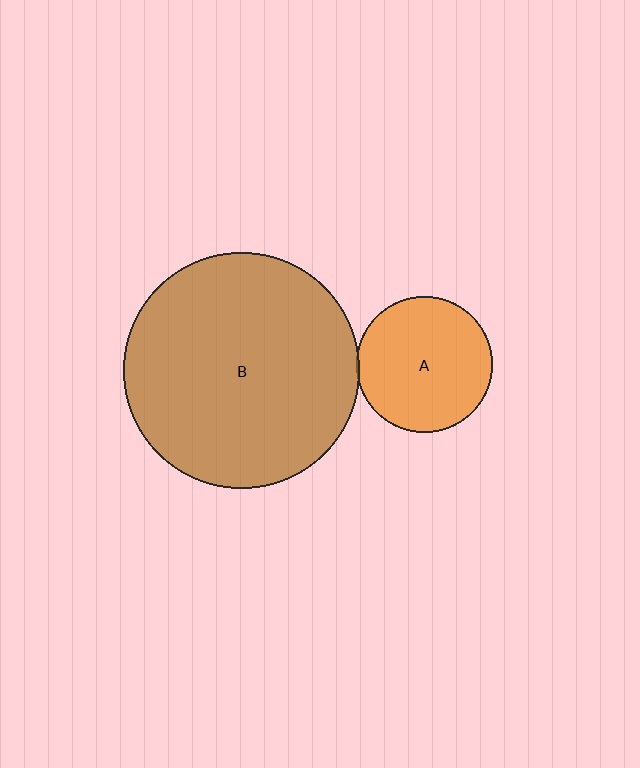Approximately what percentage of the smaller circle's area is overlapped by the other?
Approximately 5%.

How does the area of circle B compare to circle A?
Approximately 3.0 times.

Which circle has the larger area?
Circle B (brown).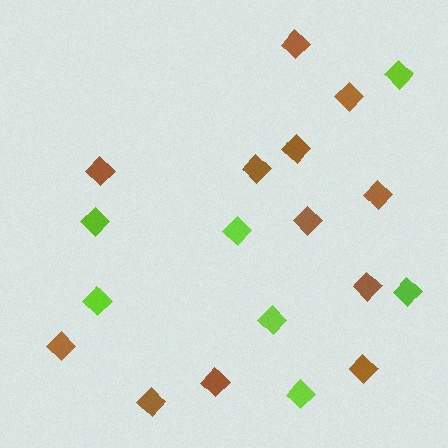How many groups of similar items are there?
There are 2 groups: one group of brown diamonds (12) and one group of lime diamonds (7).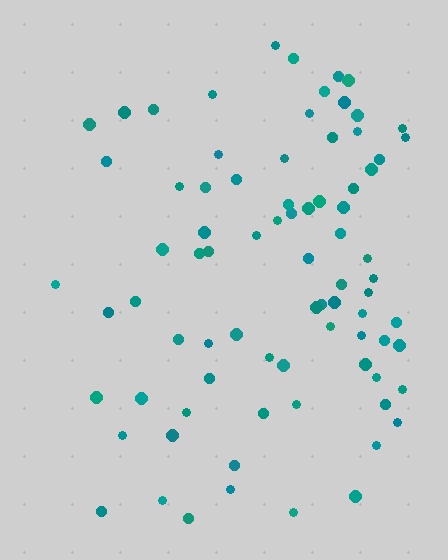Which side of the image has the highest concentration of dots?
The right.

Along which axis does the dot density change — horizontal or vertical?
Horizontal.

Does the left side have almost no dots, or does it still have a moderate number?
Still a moderate number, just noticeably fewer than the right.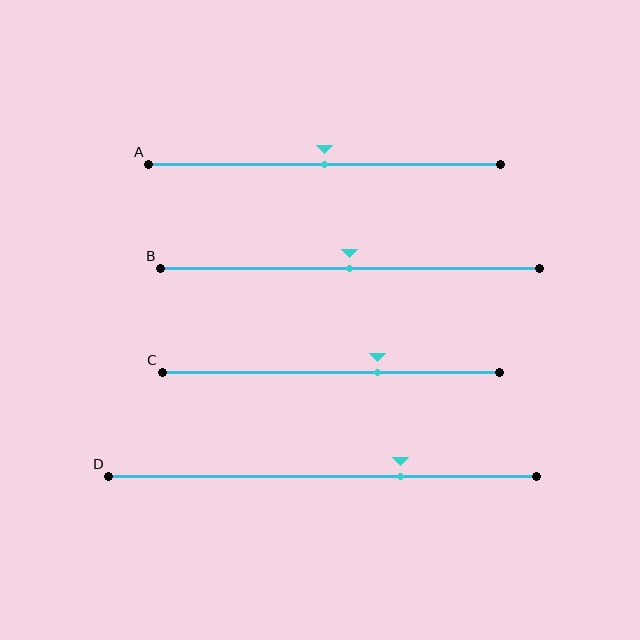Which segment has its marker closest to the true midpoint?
Segment A has its marker closest to the true midpoint.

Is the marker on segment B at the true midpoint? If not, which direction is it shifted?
Yes, the marker on segment B is at the true midpoint.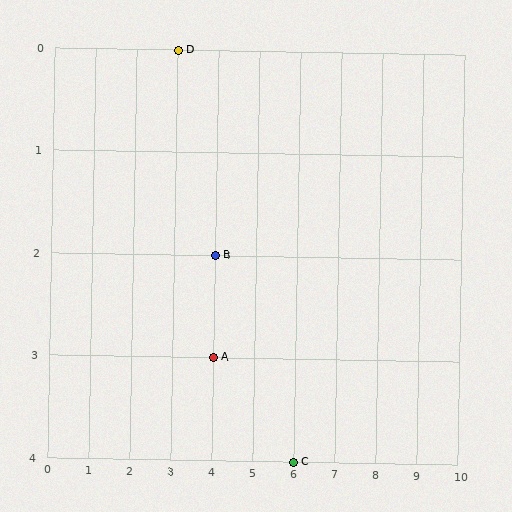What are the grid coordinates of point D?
Point D is at grid coordinates (3, 0).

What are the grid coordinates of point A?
Point A is at grid coordinates (4, 3).